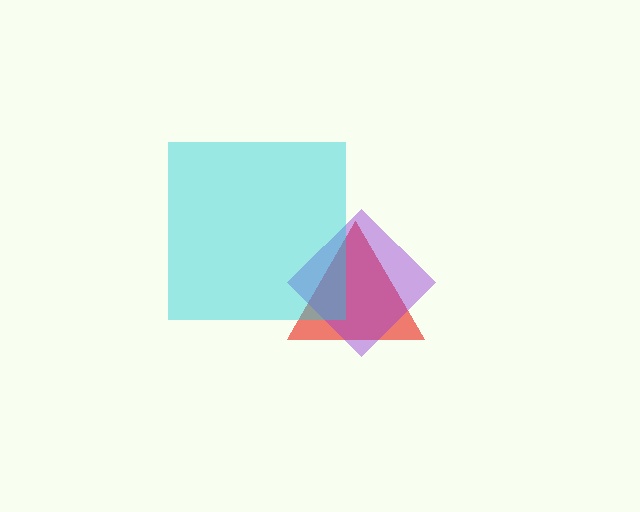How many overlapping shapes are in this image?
There are 3 overlapping shapes in the image.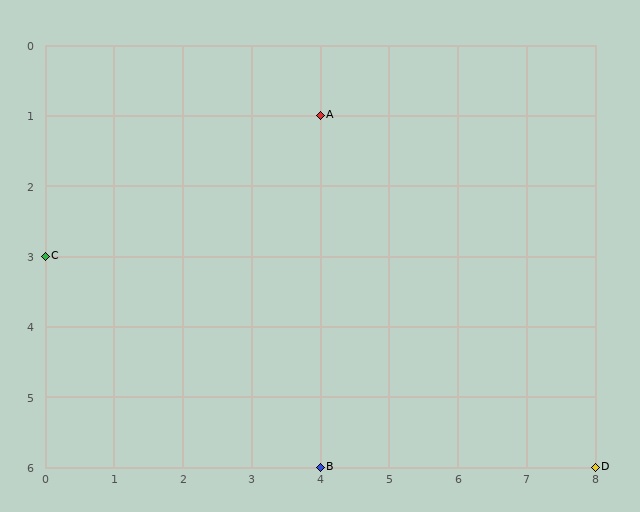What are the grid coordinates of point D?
Point D is at grid coordinates (8, 6).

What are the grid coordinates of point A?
Point A is at grid coordinates (4, 1).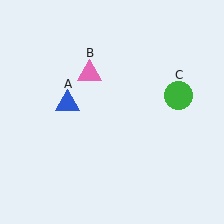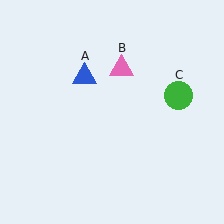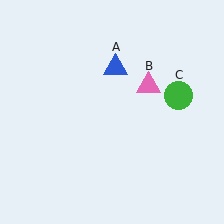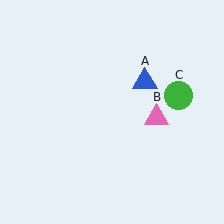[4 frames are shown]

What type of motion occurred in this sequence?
The blue triangle (object A), pink triangle (object B) rotated clockwise around the center of the scene.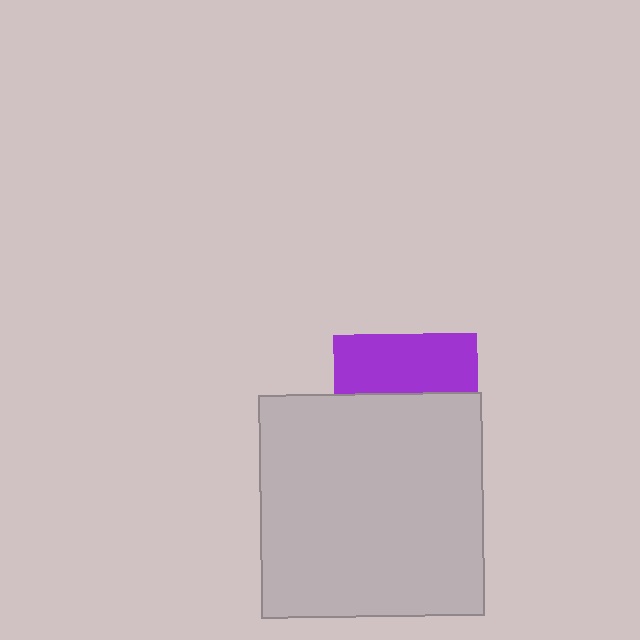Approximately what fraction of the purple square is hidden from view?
Roughly 60% of the purple square is hidden behind the light gray square.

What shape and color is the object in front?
The object in front is a light gray square.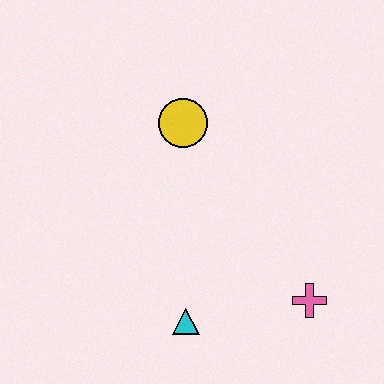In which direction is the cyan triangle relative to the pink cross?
The cyan triangle is to the left of the pink cross.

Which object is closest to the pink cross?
The cyan triangle is closest to the pink cross.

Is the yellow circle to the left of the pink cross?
Yes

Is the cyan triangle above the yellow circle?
No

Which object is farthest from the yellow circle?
The pink cross is farthest from the yellow circle.